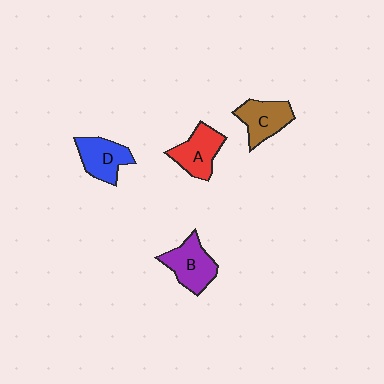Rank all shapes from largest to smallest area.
From largest to smallest: B (purple), A (red), C (brown), D (blue).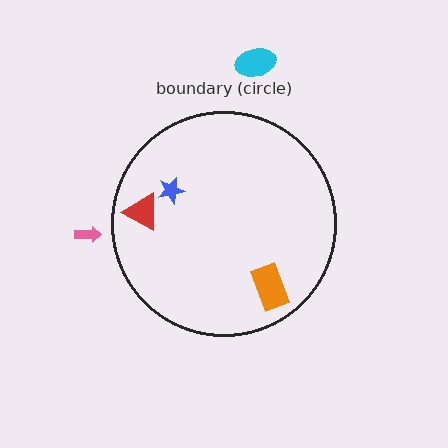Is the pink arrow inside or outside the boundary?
Outside.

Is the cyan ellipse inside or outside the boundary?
Outside.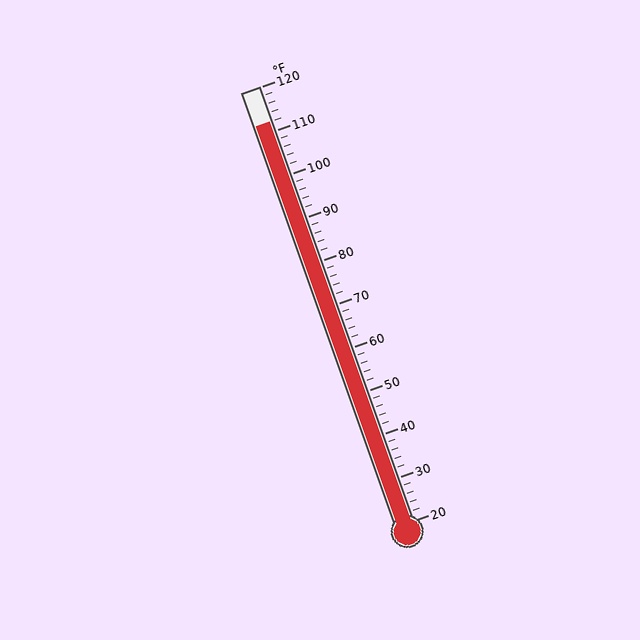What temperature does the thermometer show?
The thermometer shows approximately 112°F.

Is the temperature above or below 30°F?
The temperature is above 30°F.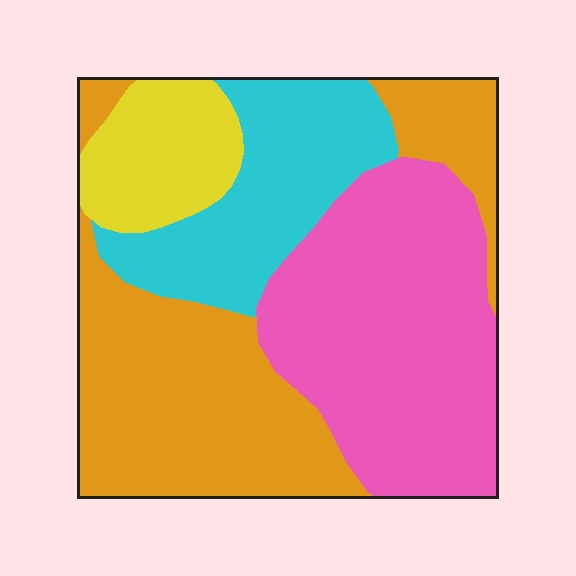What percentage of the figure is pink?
Pink takes up about one third (1/3) of the figure.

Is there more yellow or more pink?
Pink.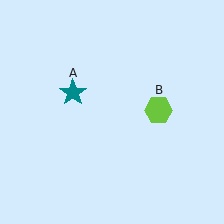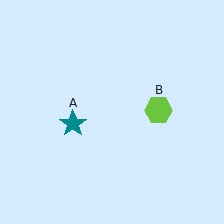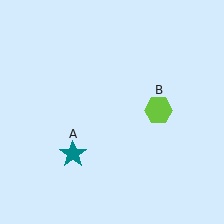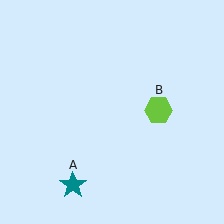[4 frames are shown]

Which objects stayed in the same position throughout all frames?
Lime hexagon (object B) remained stationary.